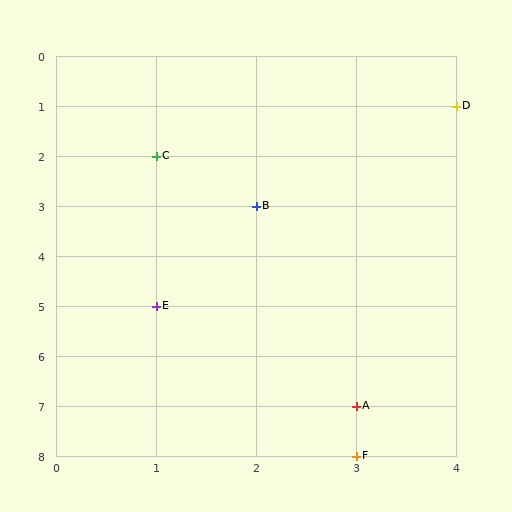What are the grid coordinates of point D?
Point D is at grid coordinates (4, 1).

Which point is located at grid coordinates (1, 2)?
Point C is at (1, 2).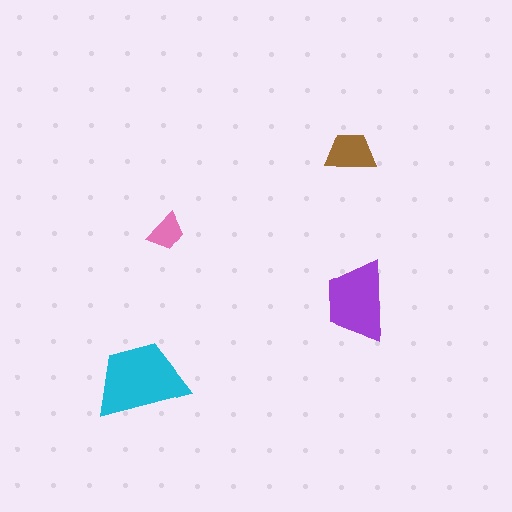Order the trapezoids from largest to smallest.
the cyan one, the purple one, the brown one, the pink one.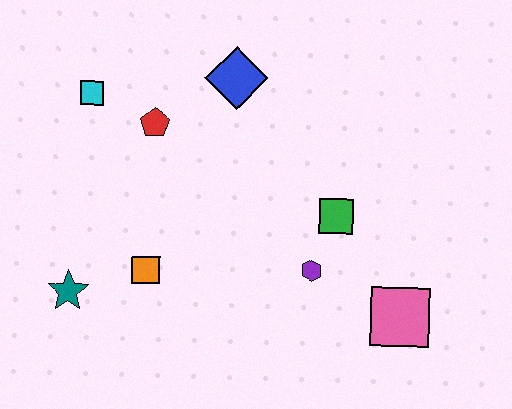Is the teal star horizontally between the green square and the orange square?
No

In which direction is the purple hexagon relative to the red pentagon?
The purple hexagon is to the right of the red pentagon.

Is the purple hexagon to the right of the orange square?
Yes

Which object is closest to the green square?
The purple hexagon is closest to the green square.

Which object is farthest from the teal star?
The pink square is farthest from the teal star.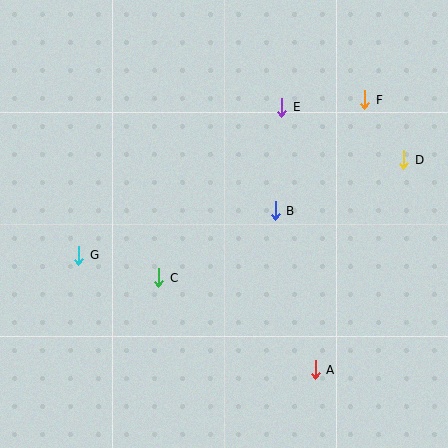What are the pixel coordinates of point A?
Point A is at (315, 370).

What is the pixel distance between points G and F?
The distance between G and F is 326 pixels.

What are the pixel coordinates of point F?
Point F is at (365, 100).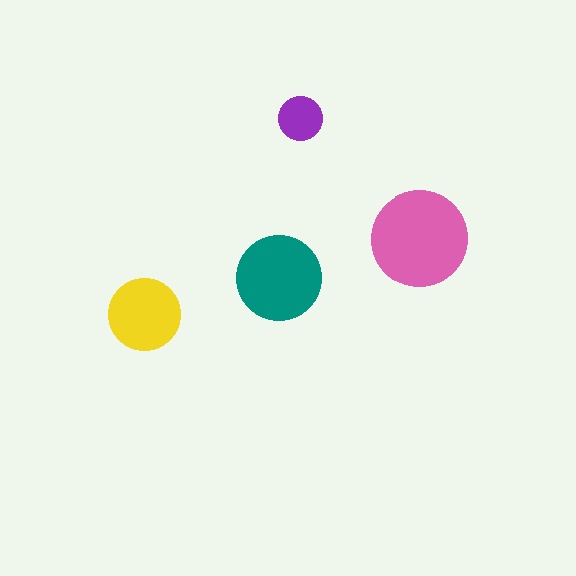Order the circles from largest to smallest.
the pink one, the teal one, the yellow one, the purple one.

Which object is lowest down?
The yellow circle is bottommost.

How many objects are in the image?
There are 4 objects in the image.